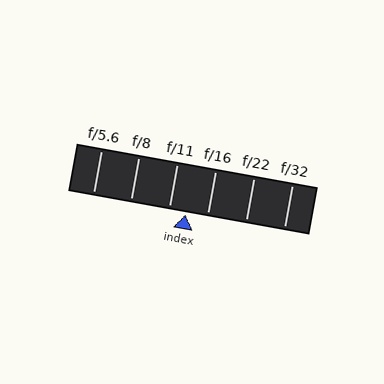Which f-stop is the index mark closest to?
The index mark is closest to f/11.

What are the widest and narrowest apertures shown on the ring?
The widest aperture shown is f/5.6 and the narrowest is f/32.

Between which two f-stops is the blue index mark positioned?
The index mark is between f/11 and f/16.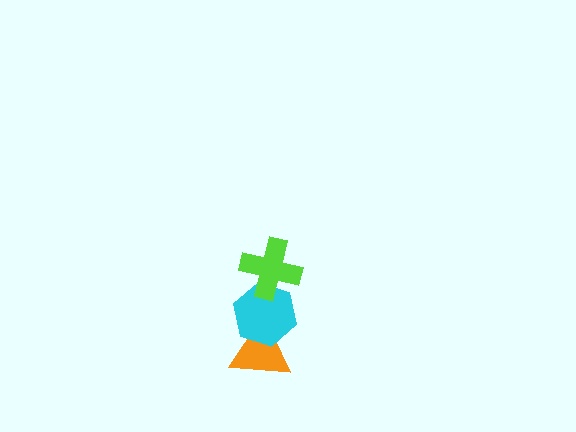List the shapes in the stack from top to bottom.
From top to bottom: the lime cross, the cyan hexagon, the orange triangle.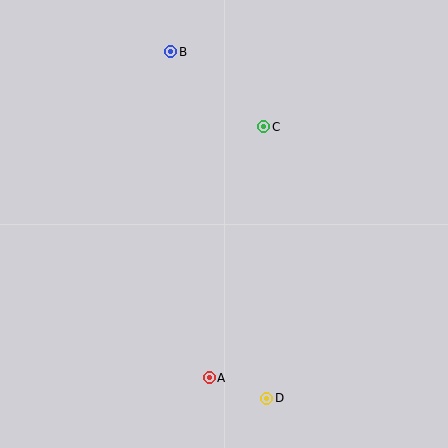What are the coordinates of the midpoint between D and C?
The midpoint between D and C is at (265, 262).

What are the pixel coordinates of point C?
Point C is at (264, 127).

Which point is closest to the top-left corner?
Point B is closest to the top-left corner.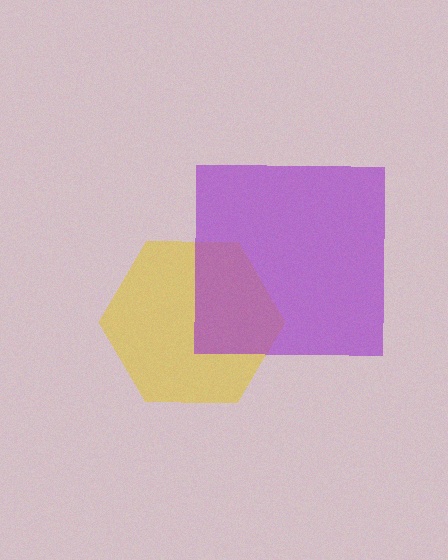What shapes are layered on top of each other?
The layered shapes are: a yellow hexagon, a purple square.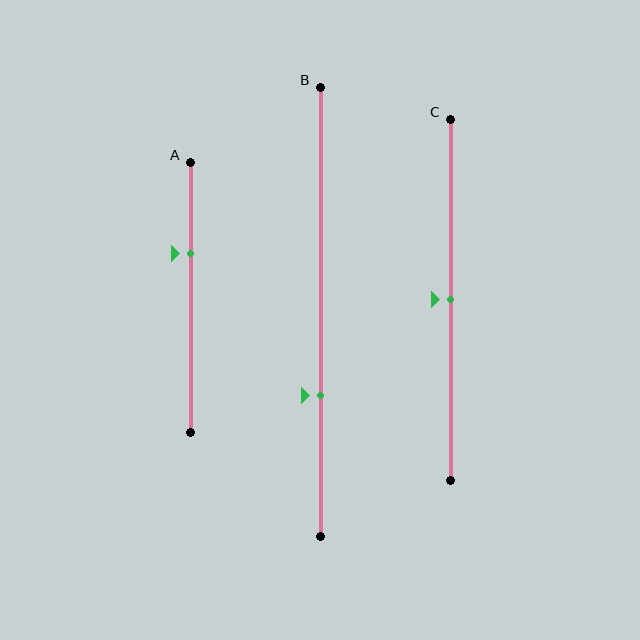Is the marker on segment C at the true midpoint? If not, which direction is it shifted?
Yes, the marker on segment C is at the true midpoint.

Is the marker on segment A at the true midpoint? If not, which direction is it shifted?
No, the marker on segment A is shifted upward by about 16% of the segment length.